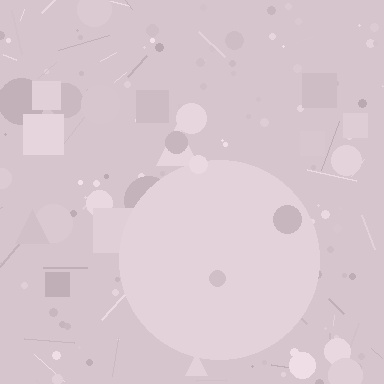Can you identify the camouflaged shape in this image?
The camouflaged shape is a circle.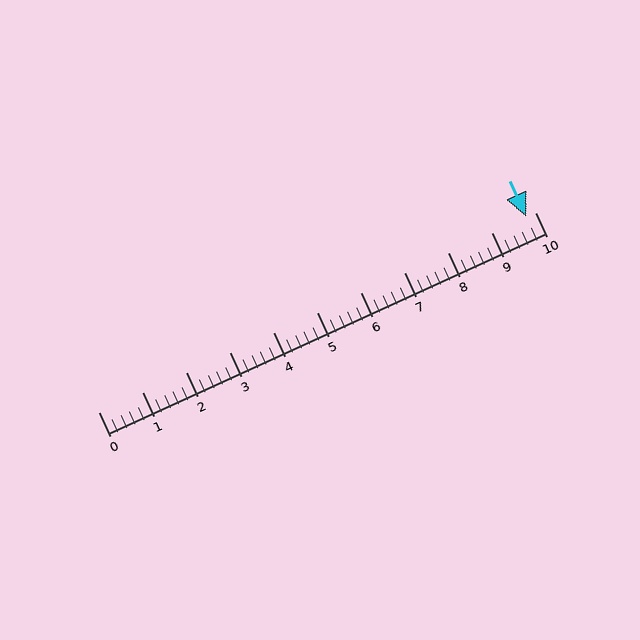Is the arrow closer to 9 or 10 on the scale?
The arrow is closer to 10.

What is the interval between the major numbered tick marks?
The major tick marks are spaced 1 units apart.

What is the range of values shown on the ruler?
The ruler shows values from 0 to 10.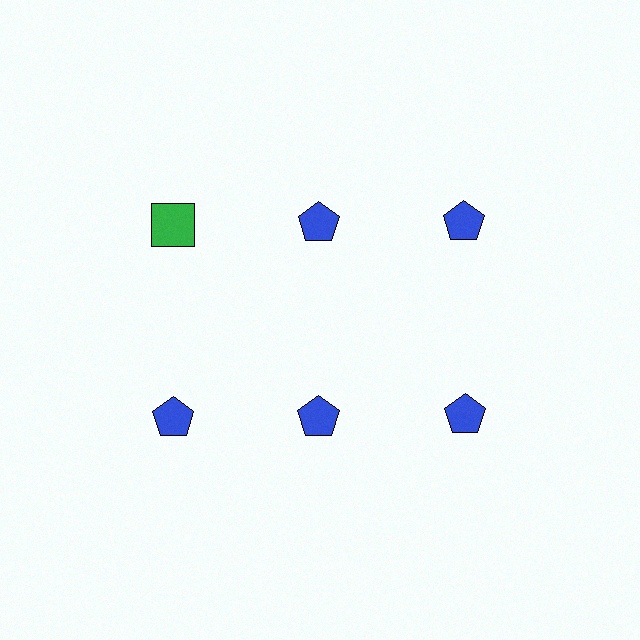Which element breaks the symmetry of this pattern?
The green square in the top row, leftmost column breaks the symmetry. All other shapes are blue pentagons.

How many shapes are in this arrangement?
There are 6 shapes arranged in a grid pattern.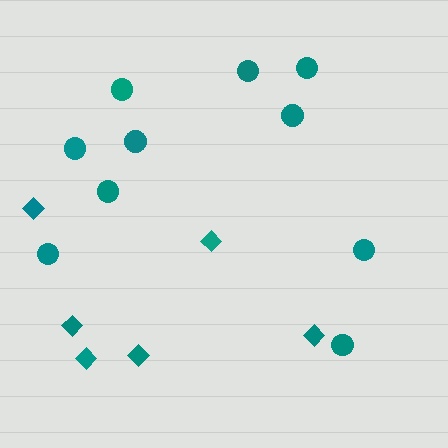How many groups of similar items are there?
There are 2 groups: one group of diamonds (6) and one group of circles (10).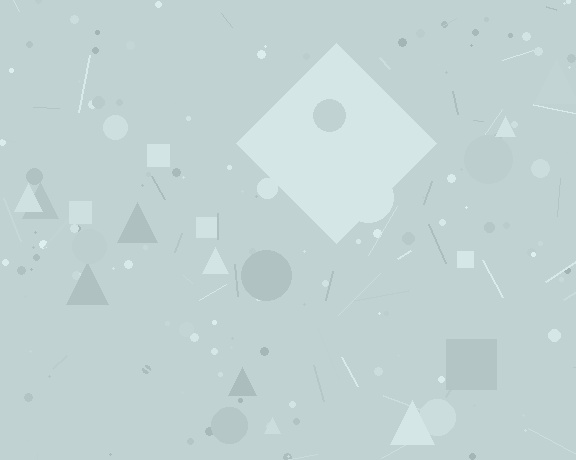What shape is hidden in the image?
A diamond is hidden in the image.